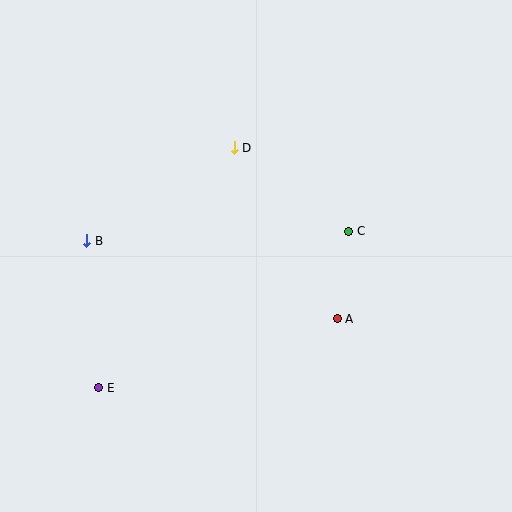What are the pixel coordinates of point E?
Point E is at (99, 388).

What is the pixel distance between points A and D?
The distance between A and D is 200 pixels.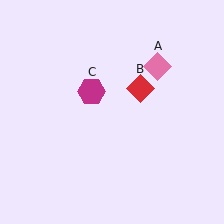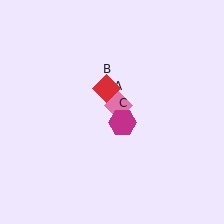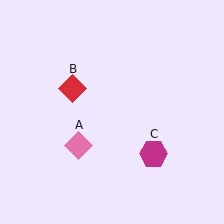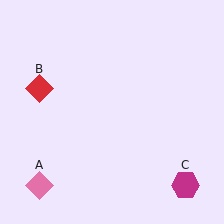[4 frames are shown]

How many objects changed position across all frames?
3 objects changed position: pink diamond (object A), red diamond (object B), magenta hexagon (object C).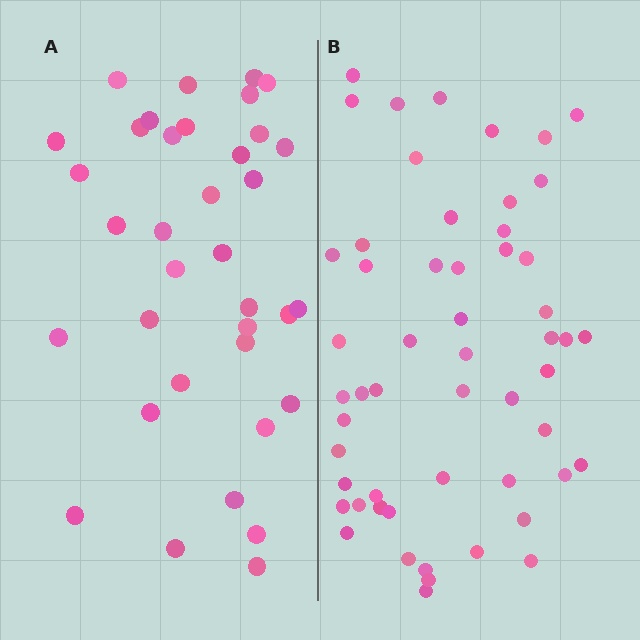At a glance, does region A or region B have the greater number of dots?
Region B (the right region) has more dots.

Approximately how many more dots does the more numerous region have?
Region B has approximately 20 more dots than region A.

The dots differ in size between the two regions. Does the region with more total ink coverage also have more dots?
No. Region A has more total ink coverage because its dots are larger, but region B actually contains more individual dots. Total area can be misleading — the number of items is what matters here.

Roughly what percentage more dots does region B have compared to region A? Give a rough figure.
About 50% more.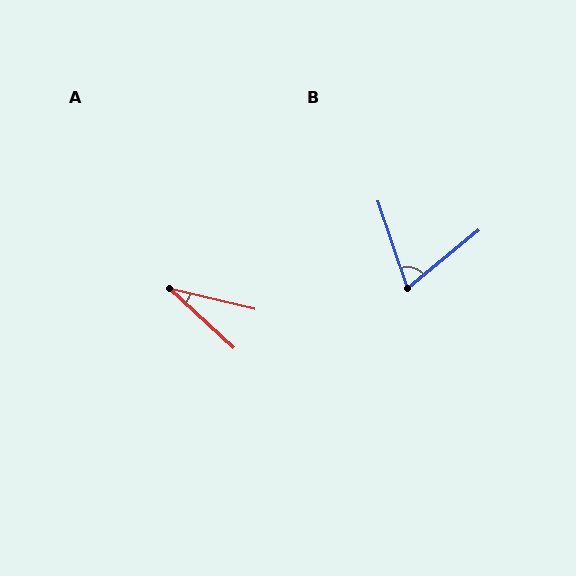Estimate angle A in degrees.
Approximately 29 degrees.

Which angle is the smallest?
A, at approximately 29 degrees.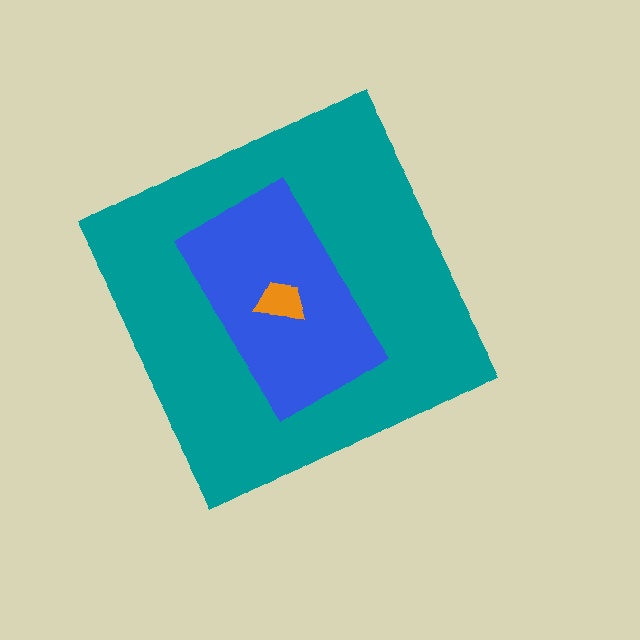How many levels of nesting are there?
3.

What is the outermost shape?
The teal diamond.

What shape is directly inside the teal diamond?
The blue rectangle.